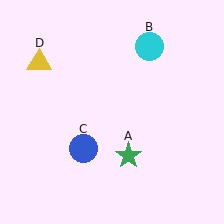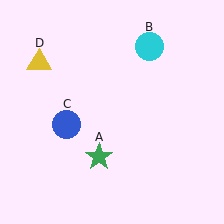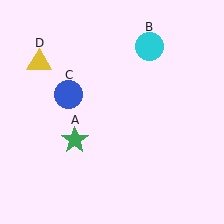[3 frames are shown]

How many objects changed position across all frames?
2 objects changed position: green star (object A), blue circle (object C).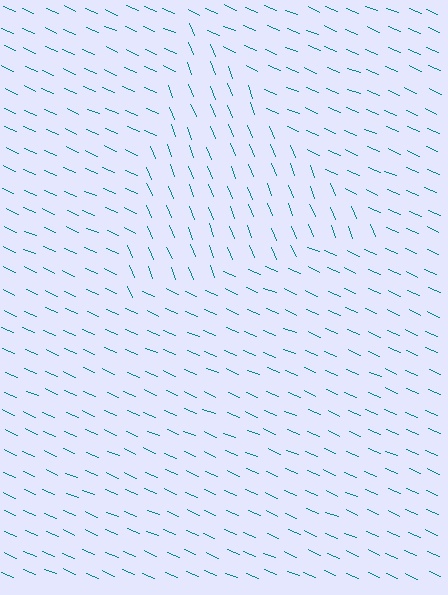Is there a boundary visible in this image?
Yes, there is a texture boundary formed by a change in line orientation.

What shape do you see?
I see a triangle.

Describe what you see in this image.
The image is filled with small teal line segments. A triangle region in the image has lines oriented differently from the surrounding lines, creating a visible texture boundary.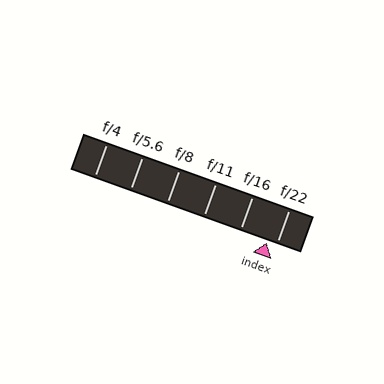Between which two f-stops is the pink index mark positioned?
The index mark is between f/16 and f/22.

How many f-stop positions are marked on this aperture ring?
There are 6 f-stop positions marked.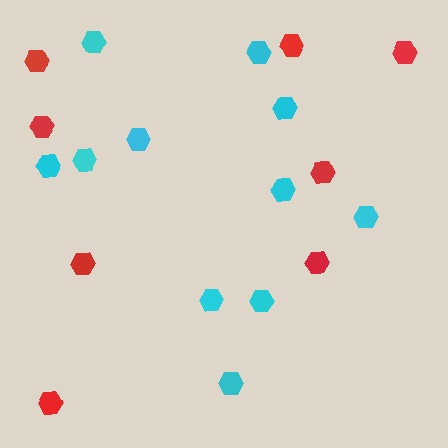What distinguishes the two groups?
There are 2 groups: one group of red hexagons (8) and one group of cyan hexagons (11).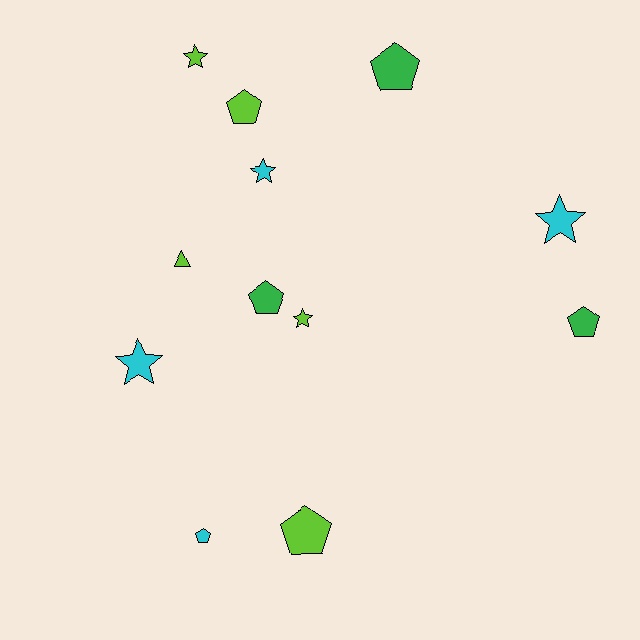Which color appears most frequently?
Lime, with 5 objects.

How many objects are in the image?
There are 12 objects.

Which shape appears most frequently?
Pentagon, with 6 objects.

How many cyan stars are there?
There are 3 cyan stars.